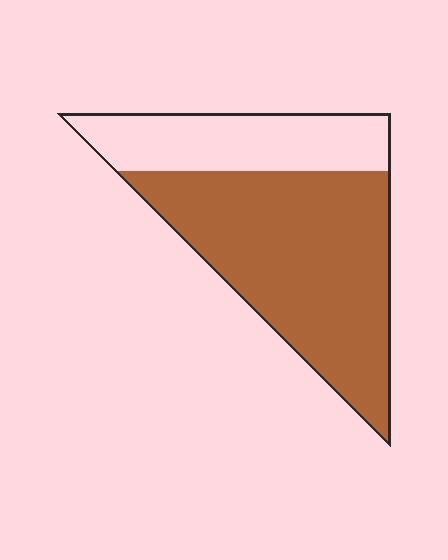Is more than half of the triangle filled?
Yes.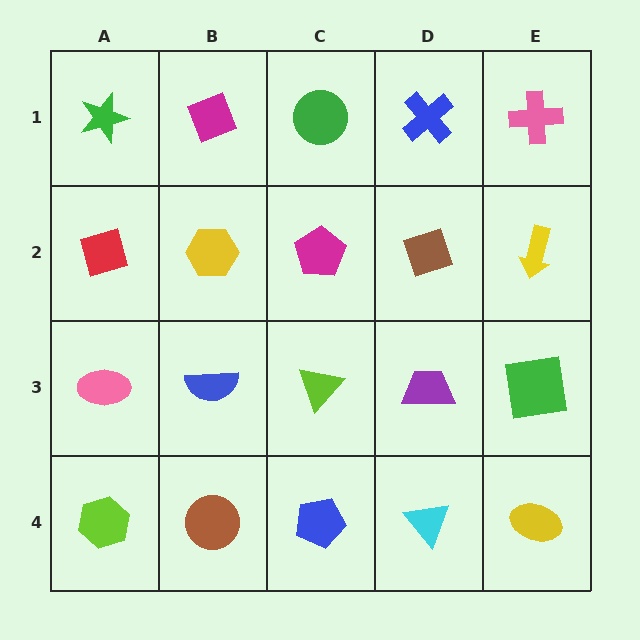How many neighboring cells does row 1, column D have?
3.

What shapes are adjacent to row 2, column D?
A blue cross (row 1, column D), a purple trapezoid (row 3, column D), a magenta pentagon (row 2, column C), a yellow arrow (row 2, column E).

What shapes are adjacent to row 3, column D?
A brown diamond (row 2, column D), a cyan triangle (row 4, column D), a lime triangle (row 3, column C), a green square (row 3, column E).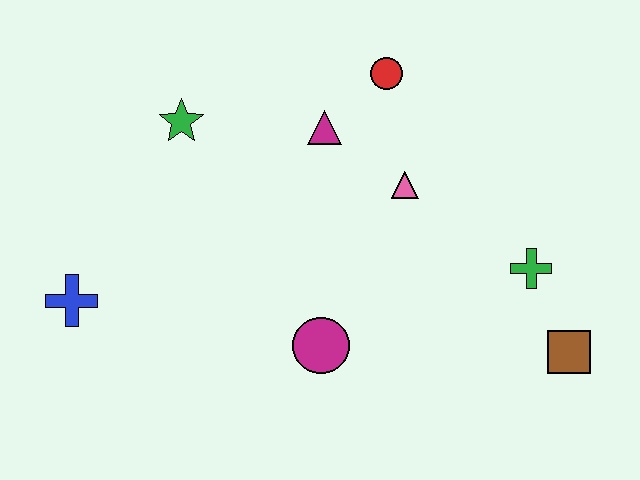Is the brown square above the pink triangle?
No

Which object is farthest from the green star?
The brown square is farthest from the green star.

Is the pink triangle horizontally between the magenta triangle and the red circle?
No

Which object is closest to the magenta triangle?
The red circle is closest to the magenta triangle.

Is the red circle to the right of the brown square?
No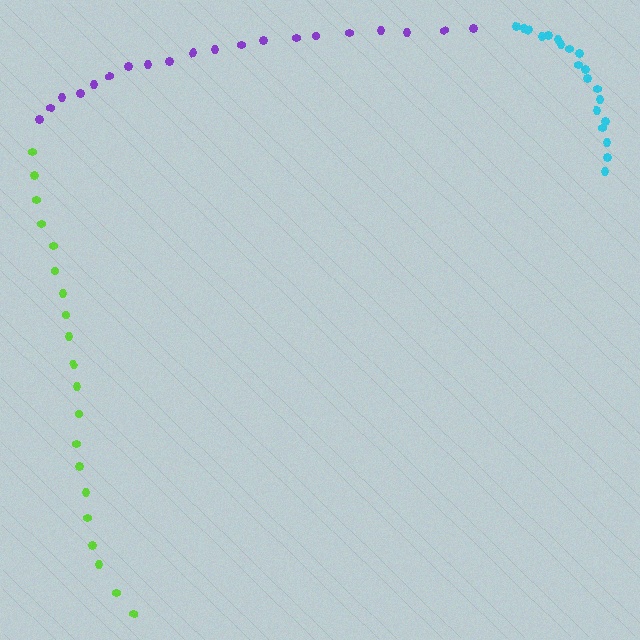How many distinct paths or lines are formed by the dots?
There are 3 distinct paths.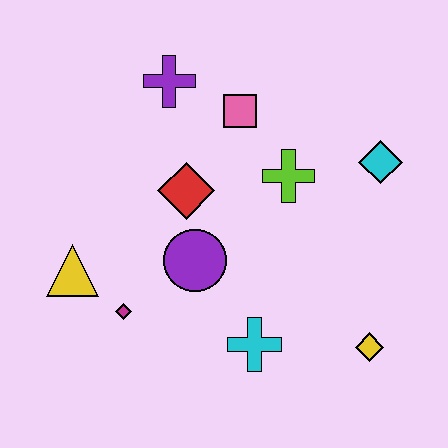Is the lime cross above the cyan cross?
Yes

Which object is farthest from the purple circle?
The cyan diamond is farthest from the purple circle.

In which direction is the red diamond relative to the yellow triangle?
The red diamond is to the right of the yellow triangle.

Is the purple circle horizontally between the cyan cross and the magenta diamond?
Yes